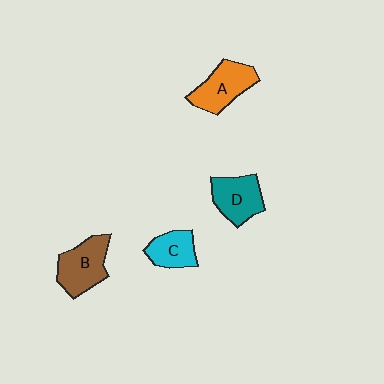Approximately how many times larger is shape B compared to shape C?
Approximately 1.4 times.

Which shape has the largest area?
Shape B (brown).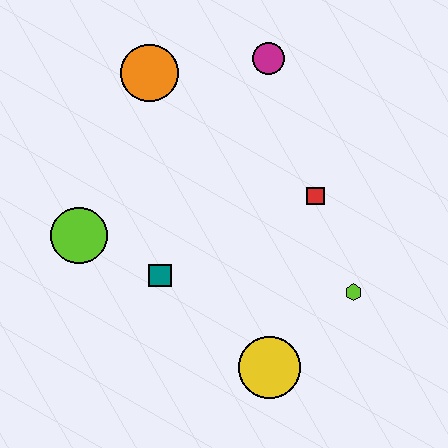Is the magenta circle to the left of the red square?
Yes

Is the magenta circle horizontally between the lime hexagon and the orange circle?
Yes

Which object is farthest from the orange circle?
The yellow circle is farthest from the orange circle.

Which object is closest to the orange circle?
The magenta circle is closest to the orange circle.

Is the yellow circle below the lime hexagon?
Yes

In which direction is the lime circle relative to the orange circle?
The lime circle is below the orange circle.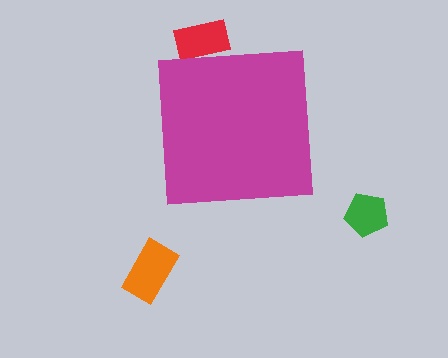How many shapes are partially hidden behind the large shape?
1 shape is partially hidden.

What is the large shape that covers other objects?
A magenta square.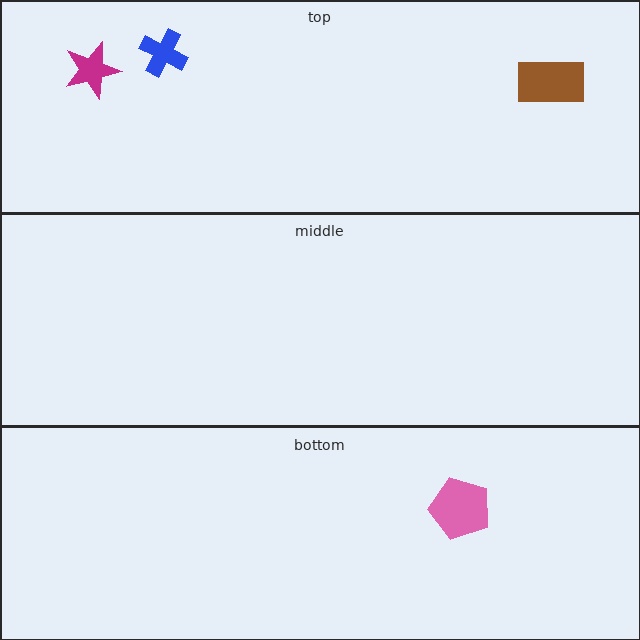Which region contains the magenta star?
The top region.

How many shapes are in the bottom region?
1.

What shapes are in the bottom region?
The pink pentagon.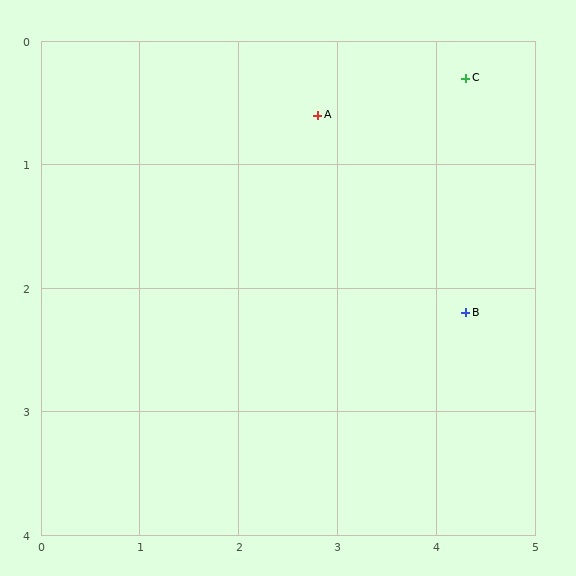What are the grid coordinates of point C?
Point C is at approximately (4.3, 0.3).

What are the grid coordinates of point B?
Point B is at approximately (4.3, 2.2).